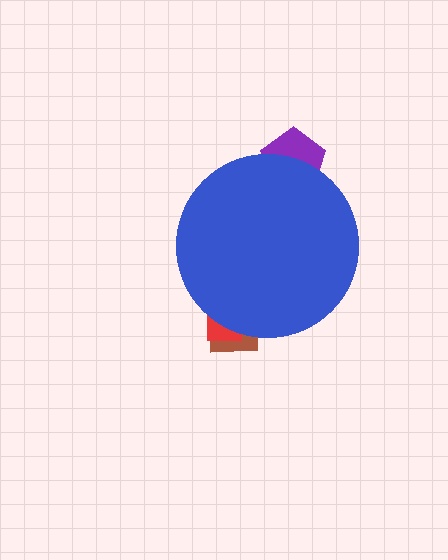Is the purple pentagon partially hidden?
Yes, the purple pentagon is partially hidden behind the blue circle.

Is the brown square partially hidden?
Yes, the brown square is partially hidden behind the blue circle.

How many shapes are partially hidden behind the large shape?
3 shapes are partially hidden.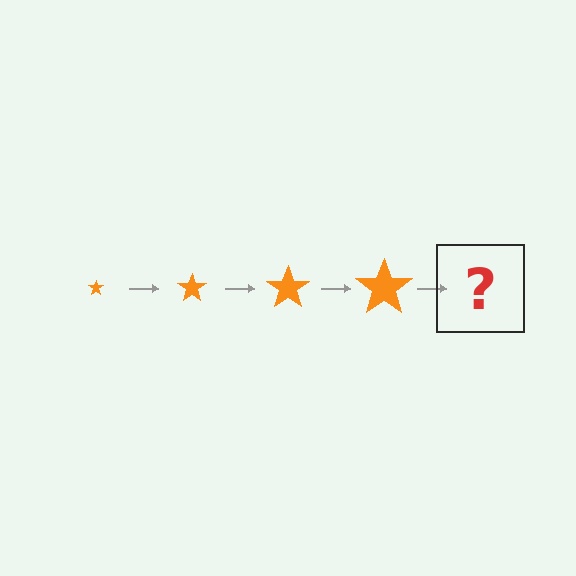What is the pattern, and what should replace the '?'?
The pattern is that the star gets progressively larger each step. The '?' should be an orange star, larger than the previous one.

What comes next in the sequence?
The next element should be an orange star, larger than the previous one.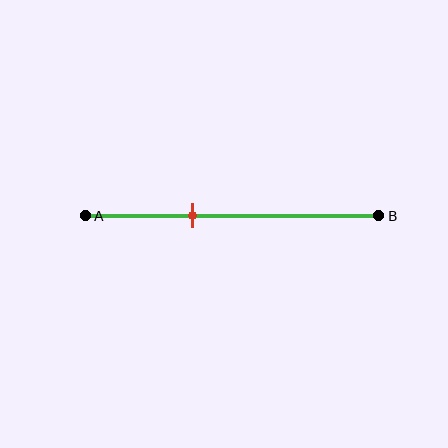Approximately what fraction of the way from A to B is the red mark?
The red mark is approximately 35% of the way from A to B.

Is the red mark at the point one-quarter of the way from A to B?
No, the mark is at about 35% from A, not at the 25% one-quarter point.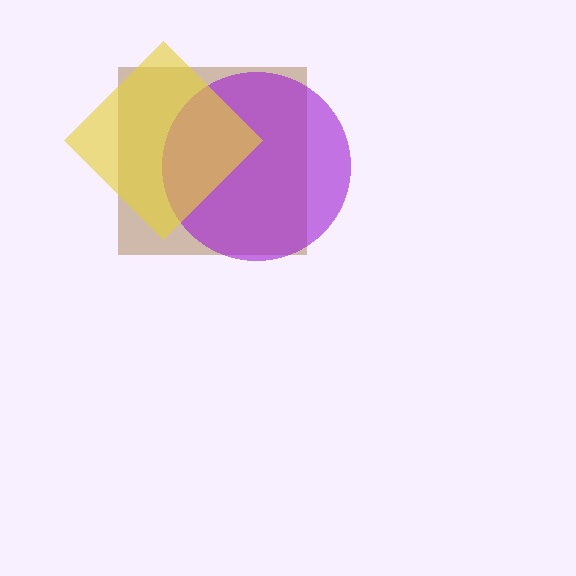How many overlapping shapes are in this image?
There are 3 overlapping shapes in the image.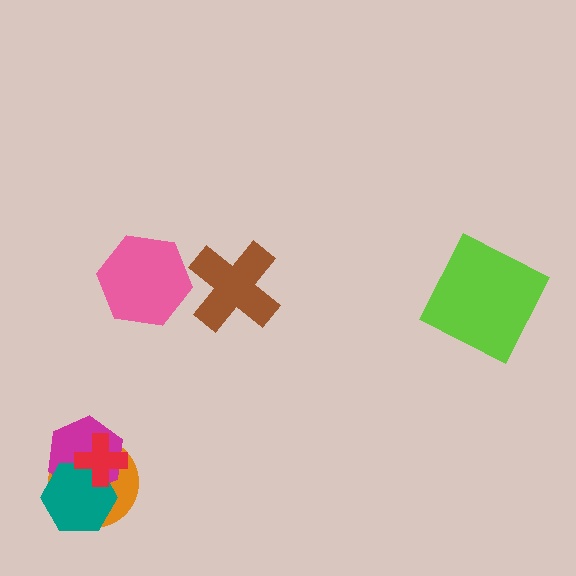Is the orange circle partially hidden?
Yes, it is partially covered by another shape.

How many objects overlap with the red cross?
3 objects overlap with the red cross.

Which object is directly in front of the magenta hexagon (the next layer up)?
The teal hexagon is directly in front of the magenta hexagon.